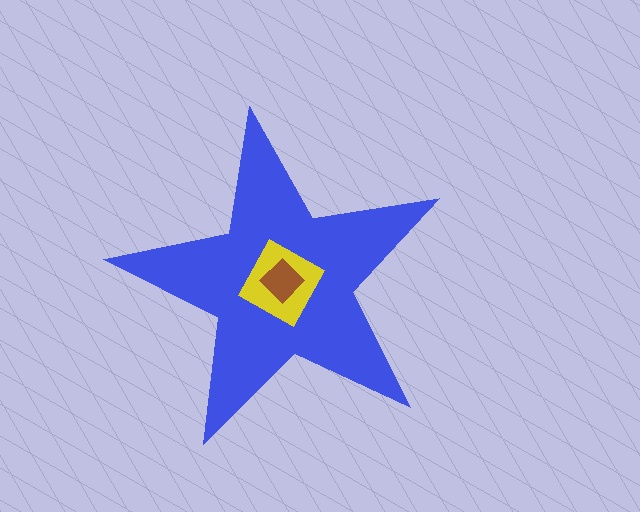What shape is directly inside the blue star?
The yellow square.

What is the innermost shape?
The brown diamond.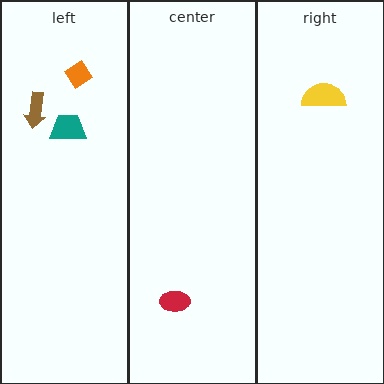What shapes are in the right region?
The yellow semicircle.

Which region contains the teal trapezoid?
The left region.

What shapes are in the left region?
The orange diamond, the teal trapezoid, the brown arrow.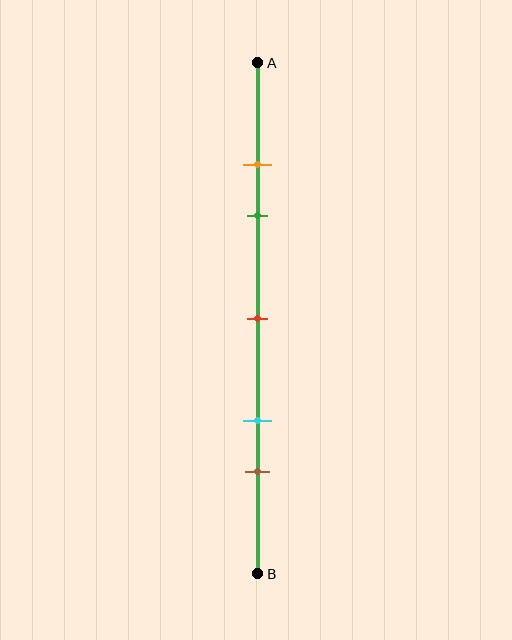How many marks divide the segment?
There are 5 marks dividing the segment.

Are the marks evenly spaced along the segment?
No, the marks are not evenly spaced.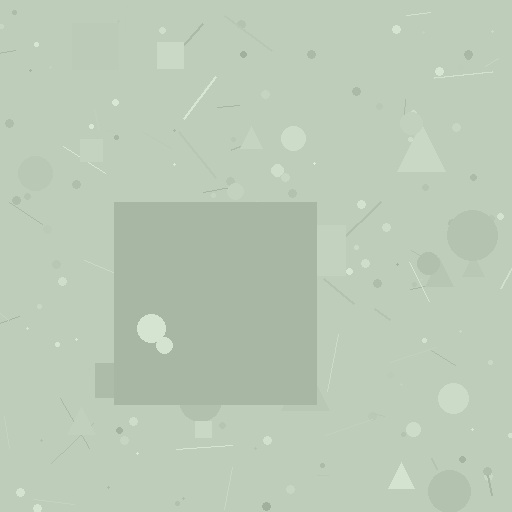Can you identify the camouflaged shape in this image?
The camouflaged shape is a square.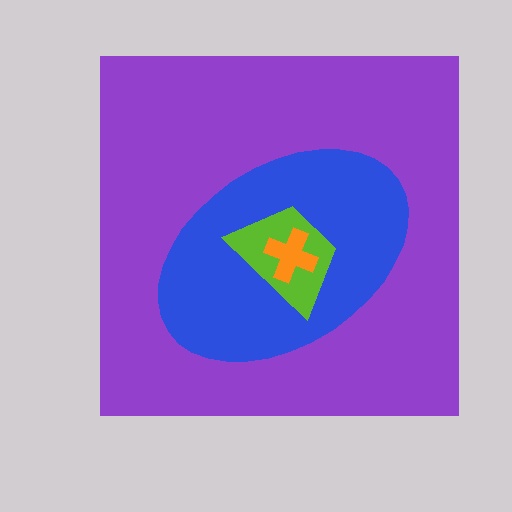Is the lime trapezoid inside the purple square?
Yes.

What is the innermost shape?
The orange cross.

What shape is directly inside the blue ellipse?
The lime trapezoid.